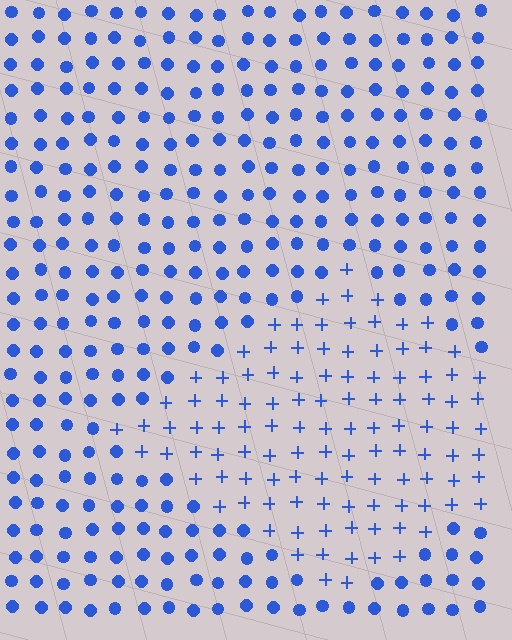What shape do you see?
I see a diamond.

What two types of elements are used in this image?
The image uses plus signs inside the diamond region and circles outside it.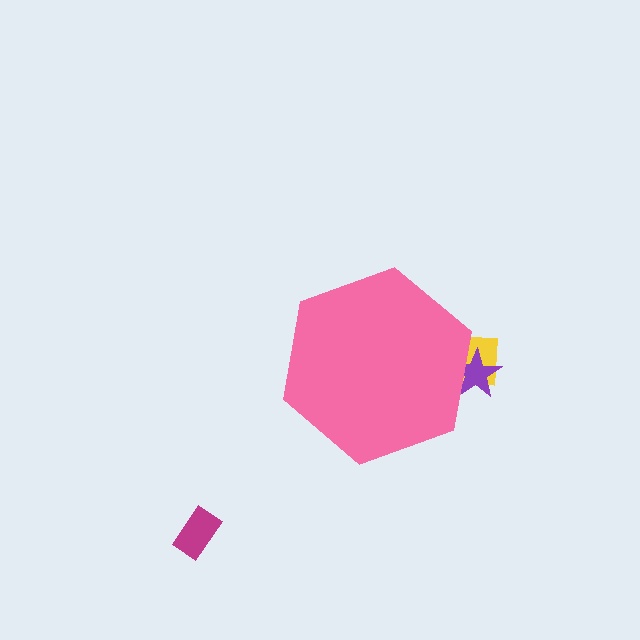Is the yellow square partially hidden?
Yes, the yellow square is partially hidden behind the pink hexagon.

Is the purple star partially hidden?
Yes, the purple star is partially hidden behind the pink hexagon.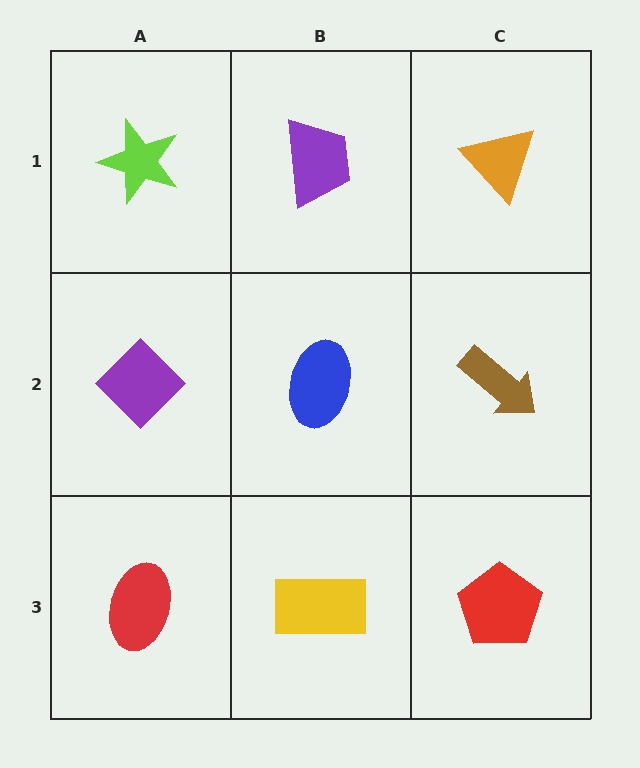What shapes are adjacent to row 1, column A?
A purple diamond (row 2, column A), a purple trapezoid (row 1, column B).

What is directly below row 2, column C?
A red pentagon.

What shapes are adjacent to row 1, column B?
A blue ellipse (row 2, column B), a lime star (row 1, column A), an orange triangle (row 1, column C).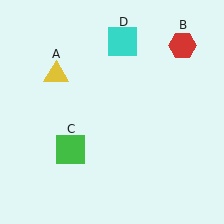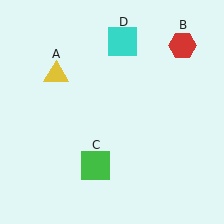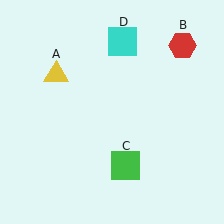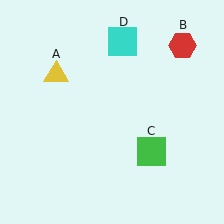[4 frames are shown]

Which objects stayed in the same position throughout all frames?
Yellow triangle (object A) and red hexagon (object B) and cyan square (object D) remained stationary.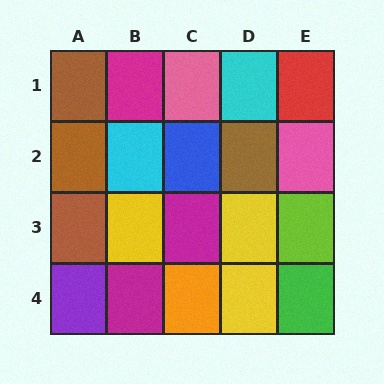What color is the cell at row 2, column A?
Brown.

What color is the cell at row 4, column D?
Yellow.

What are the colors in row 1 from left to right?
Brown, magenta, pink, cyan, red.